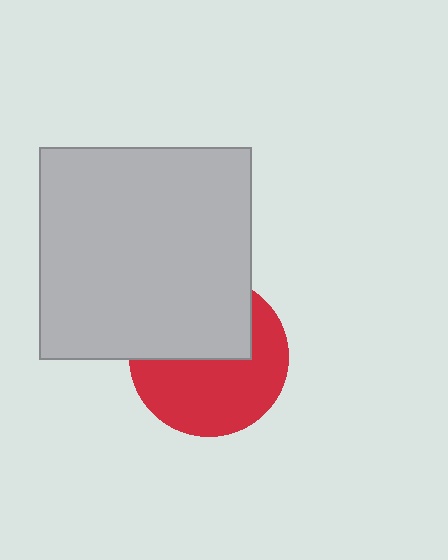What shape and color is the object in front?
The object in front is a light gray square.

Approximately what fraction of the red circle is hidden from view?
Roughly 43% of the red circle is hidden behind the light gray square.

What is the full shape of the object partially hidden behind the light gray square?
The partially hidden object is a red circle.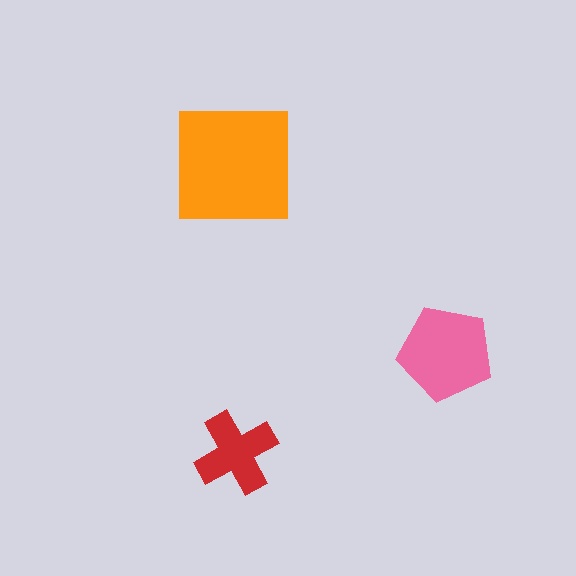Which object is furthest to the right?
The pink pentagon is rightmost.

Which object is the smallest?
The red cross.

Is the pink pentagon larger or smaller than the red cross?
Larger.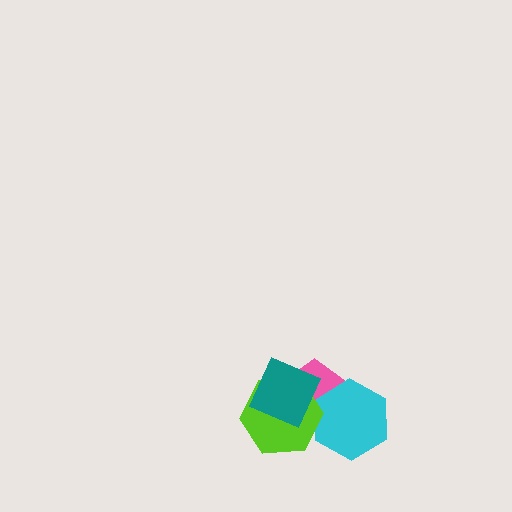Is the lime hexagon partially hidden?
Yes, it is partially covered by another shape.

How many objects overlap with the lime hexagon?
3 objects overlap with the lime hexagon.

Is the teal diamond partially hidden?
No, no other shape covers it.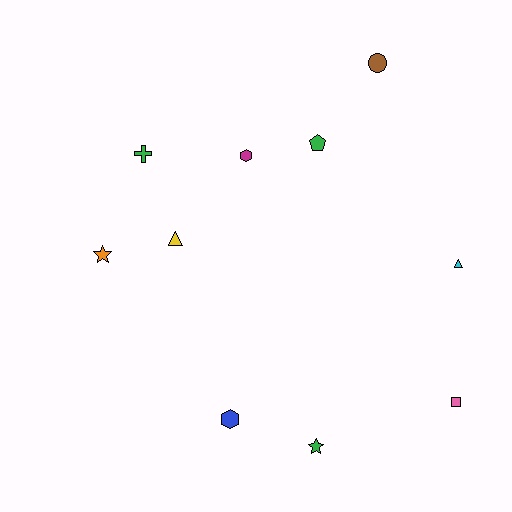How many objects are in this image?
There are 10 objects.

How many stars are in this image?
There are 2 stars.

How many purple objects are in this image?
There are no purple objects.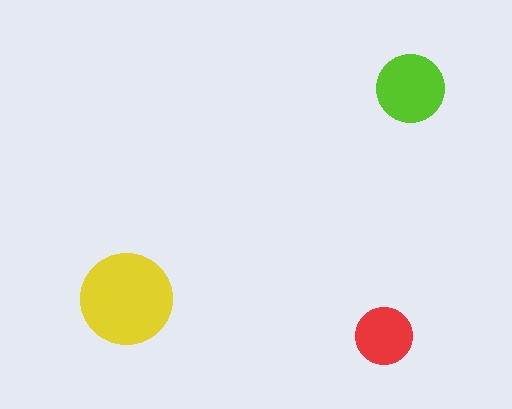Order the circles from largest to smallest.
the yellow one, the lime one, the red one.